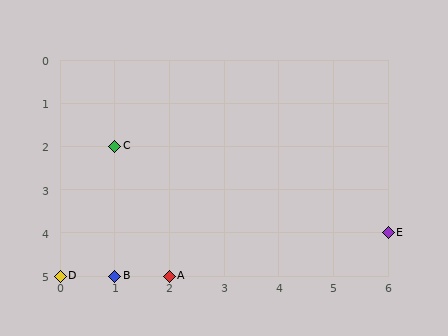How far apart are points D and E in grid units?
Points D and E are 6 columns and 1 row apart (about 6.1 grid units diagonally).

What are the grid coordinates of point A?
Point A is at grid coordinates (2, 5).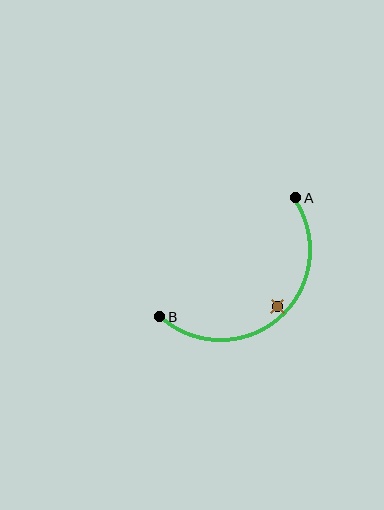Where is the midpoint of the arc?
The arc midpoint is the point on the curve farthest from the straight line joining A and B. It sits below and to the right of that line.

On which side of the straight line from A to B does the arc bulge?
The arc bulges below and to the right of the straight line connecting A and B.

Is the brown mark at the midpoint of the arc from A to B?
No — the brown mark does not lie on the arc at all. It sits slightly inside the curve.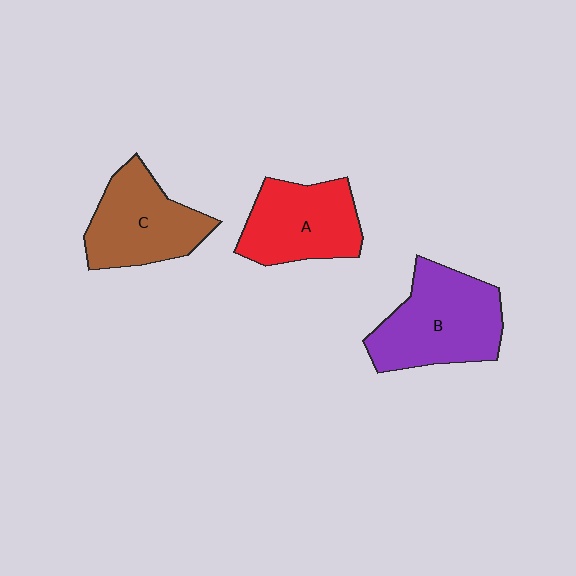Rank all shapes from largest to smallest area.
From largest to smallest: B (purple), C (brown), A (red).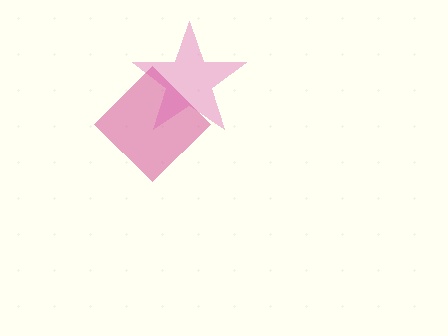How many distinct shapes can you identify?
There are 2 distinct shapes: a magenta diamond, a pink star.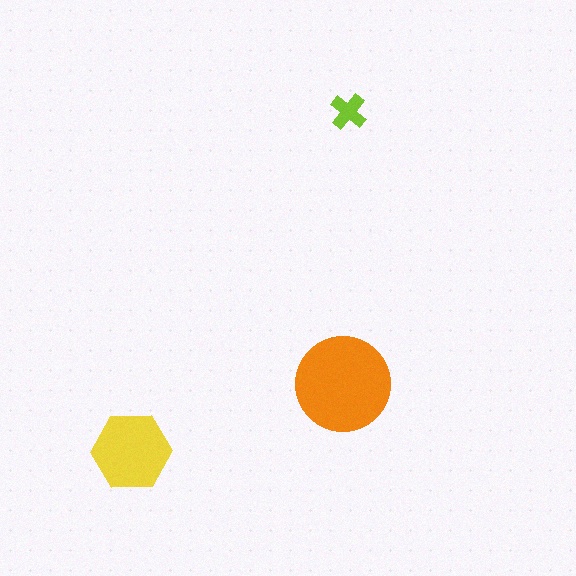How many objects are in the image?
There are 3 objects in the image.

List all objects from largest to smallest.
The orange circle, the yellow hexagon, the lime cross.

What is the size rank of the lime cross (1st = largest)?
3rd.